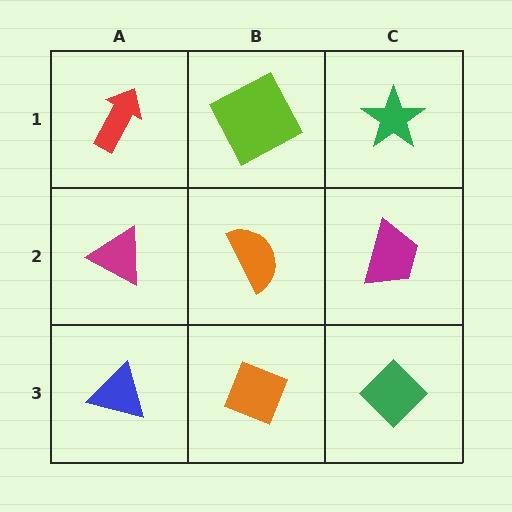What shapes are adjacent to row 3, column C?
A magenta trapezoid (row 2, column C), an orange diamond (row 3, column B).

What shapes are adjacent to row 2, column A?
A red arrow (row 1, column A), a blue triangle (row 3, column A), an orange semicircle (row 2, column B).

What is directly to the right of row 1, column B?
A green star.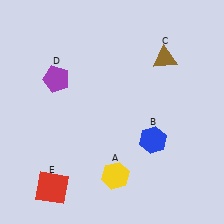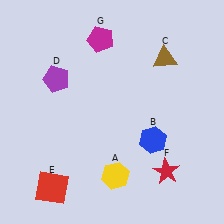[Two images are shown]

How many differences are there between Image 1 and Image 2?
There are 2 differences between the two images.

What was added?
A red star (F), a magenta pentagon (G) were added in Image 2.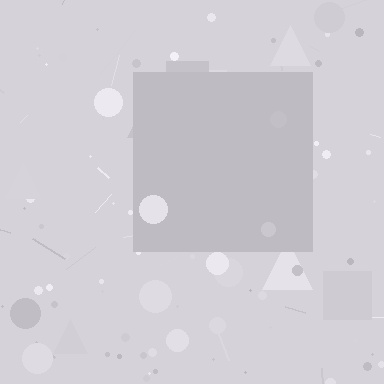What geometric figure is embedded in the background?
A square is embedded in the background.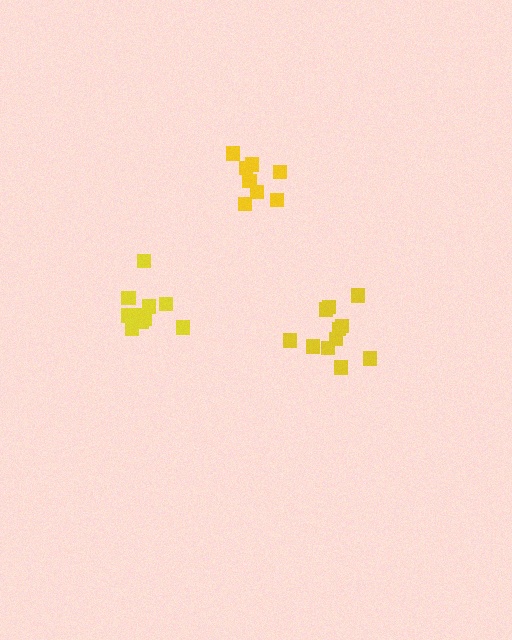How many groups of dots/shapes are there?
There are 3 groups.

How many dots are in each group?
Group 1: 8 dots, Group 2: 10 dots, Group 3: 11 dots (29 total).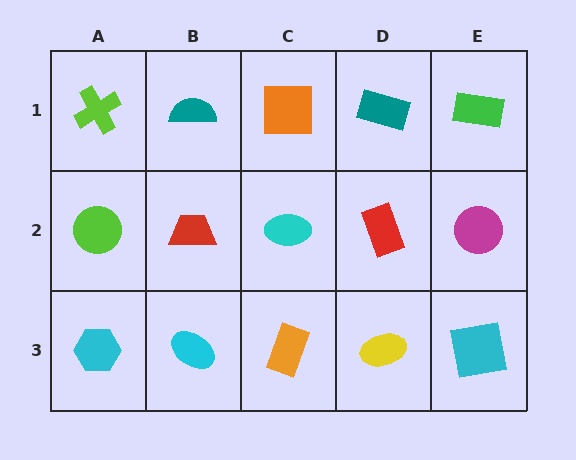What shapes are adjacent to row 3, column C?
A cyan ellipse (row 2, column C), a cyan ellipse (row 3, column B), a yellow ellipse (row 3, column D).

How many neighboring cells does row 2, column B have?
4.